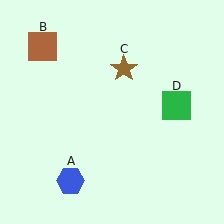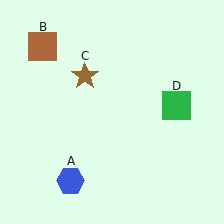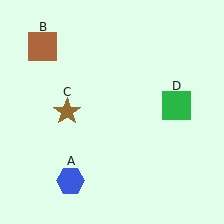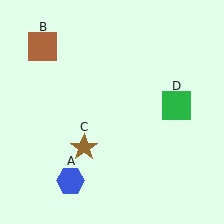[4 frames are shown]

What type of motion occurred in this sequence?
The brown star (object C) rotated counterclockwise around the center of the scene.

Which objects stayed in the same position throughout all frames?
Blue hexagon (object A) and brown square (object B) and green square (object D) remained stationary.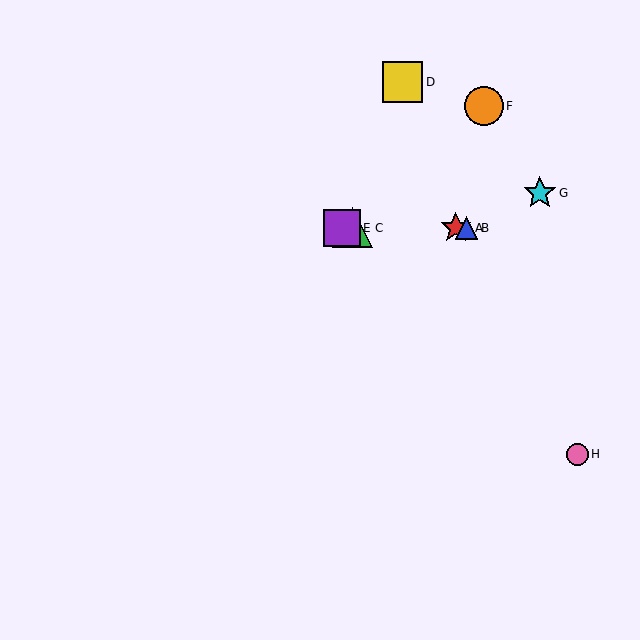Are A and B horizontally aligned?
Yes, both are at y≈228.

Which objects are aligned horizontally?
Objects A, B, C, E are aligned horizontally.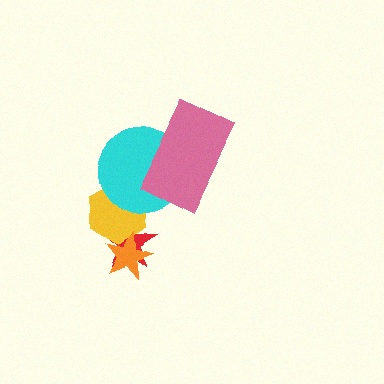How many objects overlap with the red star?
2 objects overlap with the red star.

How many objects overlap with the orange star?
2 objects overlap with the orange star.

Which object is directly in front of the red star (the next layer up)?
The yellow hexagon is directly in front of the red star.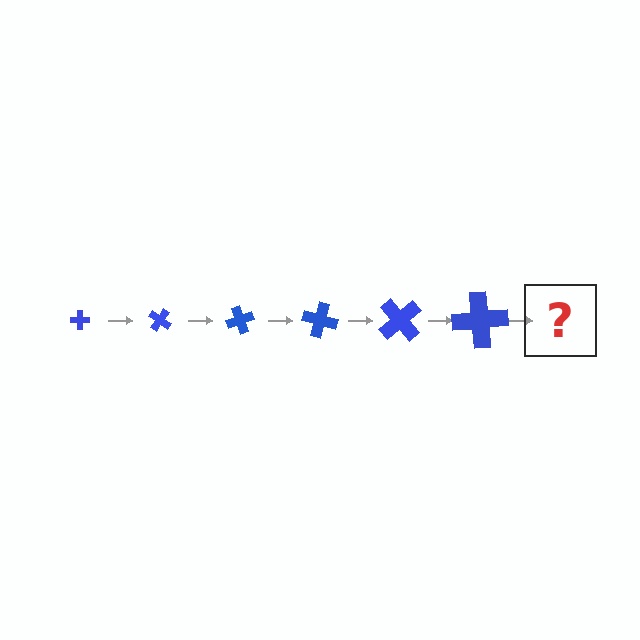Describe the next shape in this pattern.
It should be a cross, larger than the previous one and rotated 210 degrees from the start.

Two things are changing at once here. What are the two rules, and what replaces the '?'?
The two rules are that the cross grows larger each step and it rotates 35 degrees each step. The '?' should be a cross, larger than the previous one and rotated 210 degrees from the start.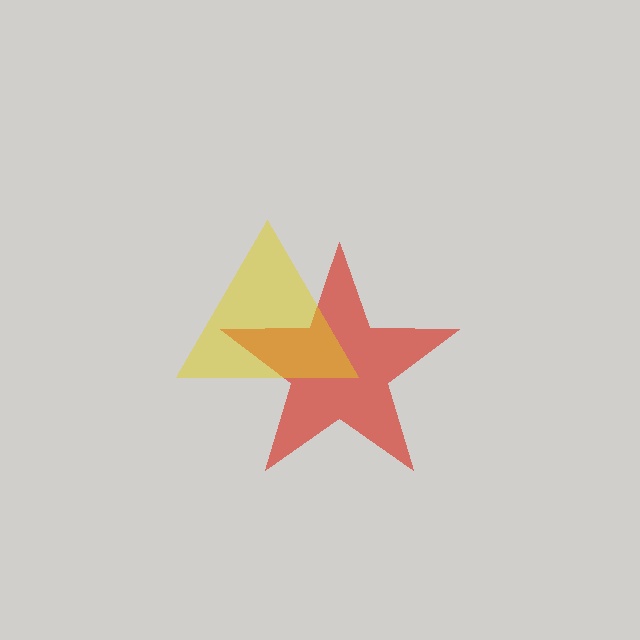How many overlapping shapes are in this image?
There are 2 overlapping shapes in the image.